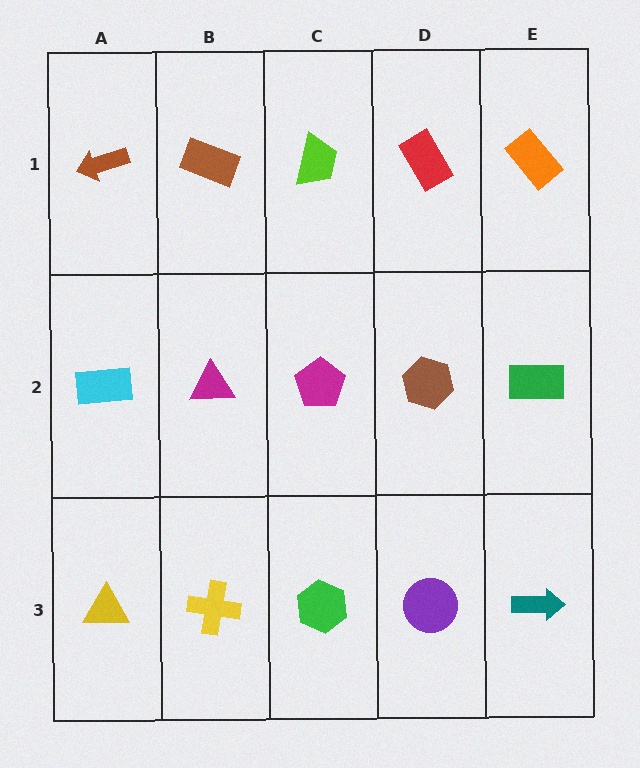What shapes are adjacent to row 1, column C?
A magenta pentagon (row 2, column C), a brown rectangle (row 1, column B), a red rectangle (row 1, column D).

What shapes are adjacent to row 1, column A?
A cyan rectangle (row 2, column A), a brown rectangle (row 1, column B).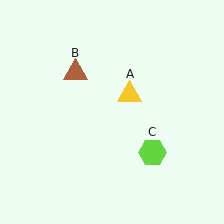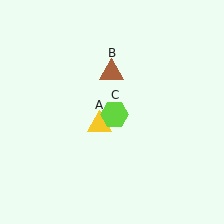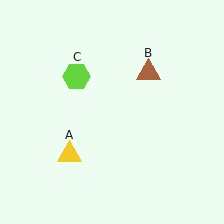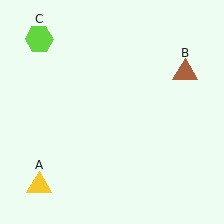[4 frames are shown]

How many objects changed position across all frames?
3 objects changed position: yellow triangle (object A), brown triangle (object B), lime hexagon (object C).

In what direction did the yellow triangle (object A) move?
The yellow triangle (object A) moved down and to the left.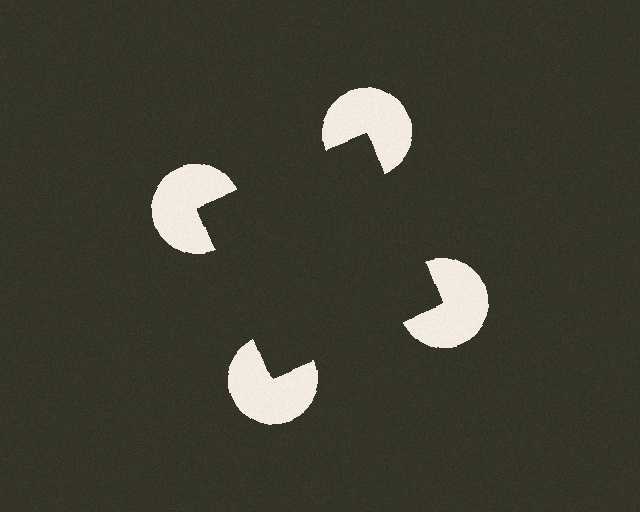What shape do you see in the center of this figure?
An illusory square — its edges are inferred from the aligned wedge cuts in the pac-man discs, not physically drawn.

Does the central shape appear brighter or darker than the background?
It typically appears slightly darker than the background, even though no actual brightness change is drawn.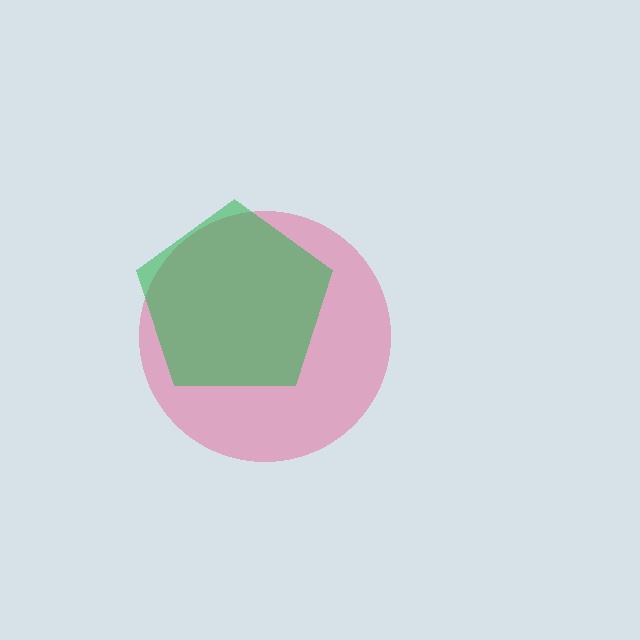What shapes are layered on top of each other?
The layered shapes are: a pink circle, a green pentagon.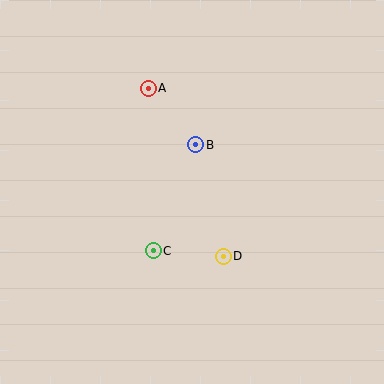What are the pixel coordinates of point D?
Point D is at (223, 256).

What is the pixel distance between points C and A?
The distance between C and A is 163 pixels.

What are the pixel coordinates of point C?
Point C is at (153, 251).